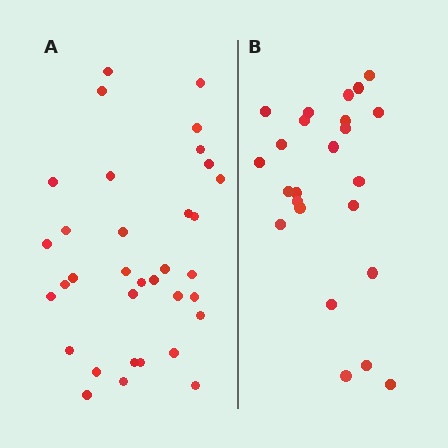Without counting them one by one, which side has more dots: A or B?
Region A (the left region) has more dots.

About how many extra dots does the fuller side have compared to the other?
Region A has roughly 10 or so more dots than region B.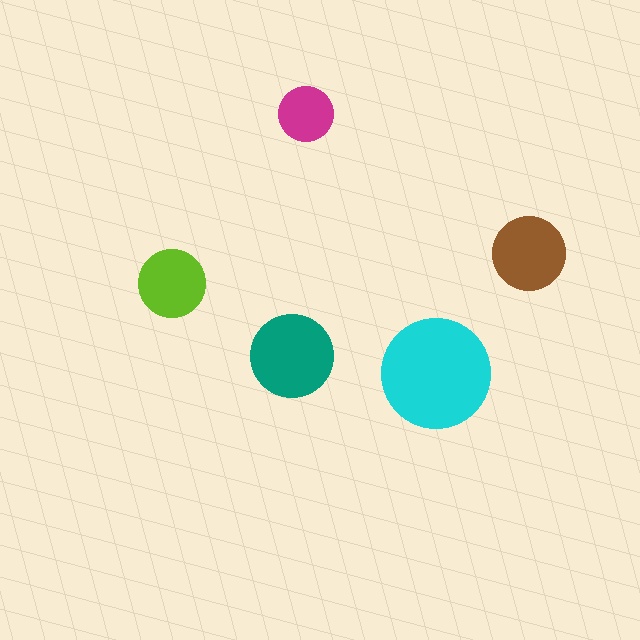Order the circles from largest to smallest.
the cyan one, the teal one, the brown one, the lime one, the magenta one.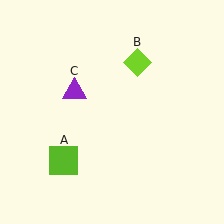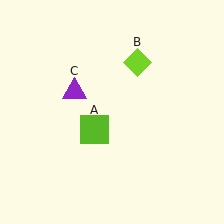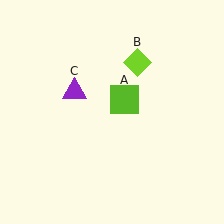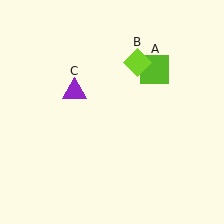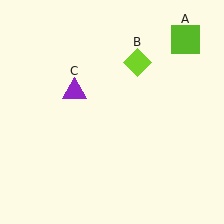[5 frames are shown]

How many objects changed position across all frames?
1 object changed position: lime square (object A).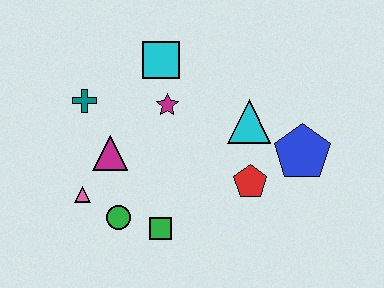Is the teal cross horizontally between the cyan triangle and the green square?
No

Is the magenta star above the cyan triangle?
Yes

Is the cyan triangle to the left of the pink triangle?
No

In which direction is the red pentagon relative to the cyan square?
The red pentagon is below the cyan square.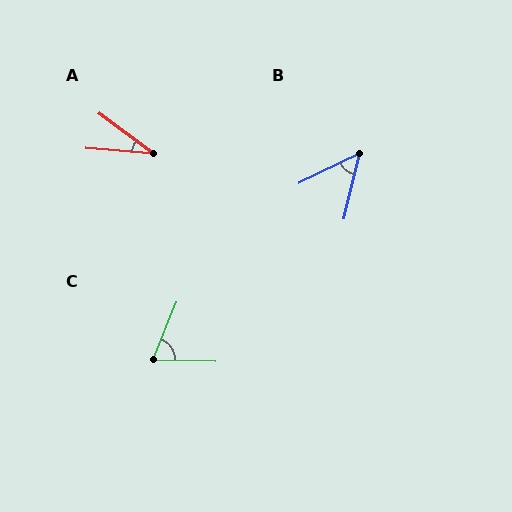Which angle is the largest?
C, at approximately 70 degrees.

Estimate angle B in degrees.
Approximately 51 degrees.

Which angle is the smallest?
A, at approximately 31 degrees.